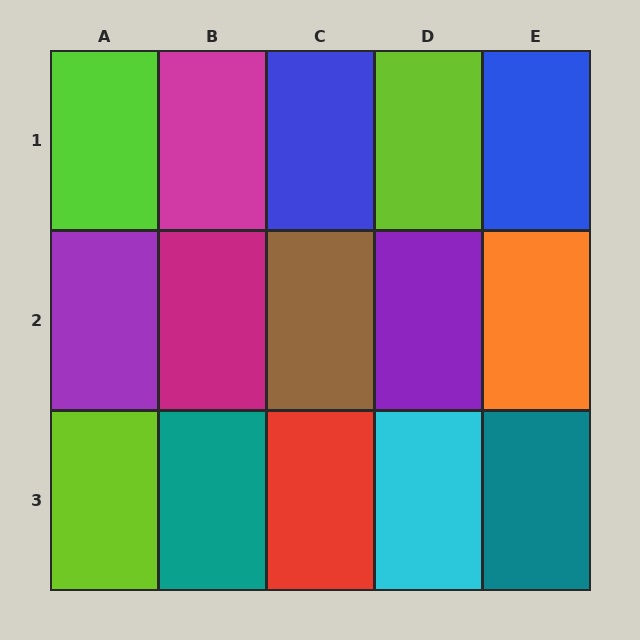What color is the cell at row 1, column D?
Lime.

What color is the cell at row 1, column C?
Blue.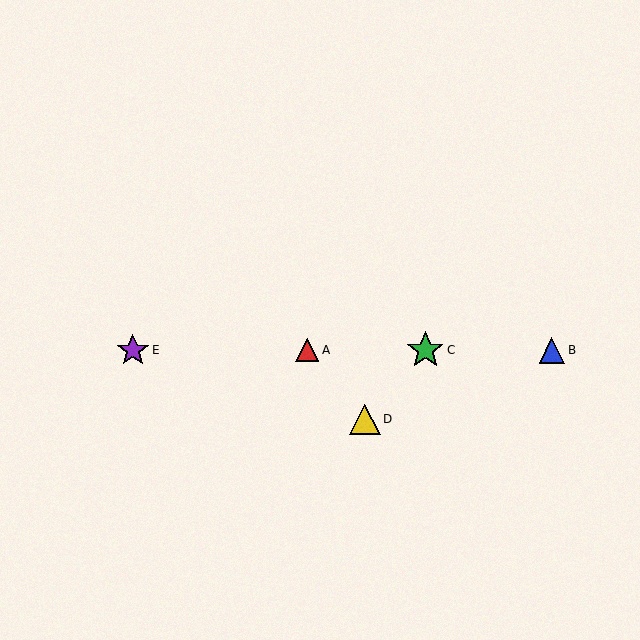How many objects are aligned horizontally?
4 objects (A, B, C, E) are aligned horizontally.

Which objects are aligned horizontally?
Objects A, B, C, E are aligned horizontally.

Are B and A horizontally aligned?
Yes, both are at y≈350.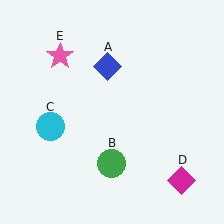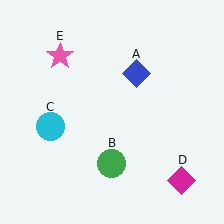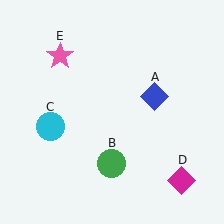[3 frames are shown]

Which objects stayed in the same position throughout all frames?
Green circle (object B) and cyan circle (object C) and magenta diamond (object D) and pink star (object E) remained stationary.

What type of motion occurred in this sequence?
The blue diamond (object A) rotated clockwise around the center of the scene.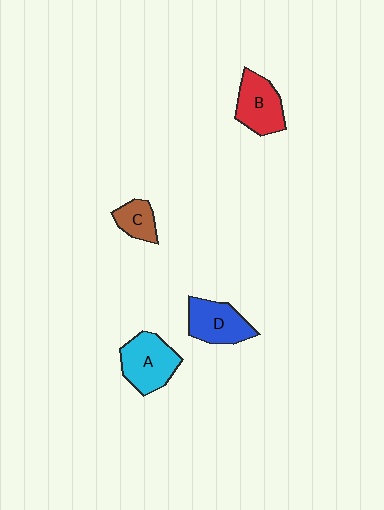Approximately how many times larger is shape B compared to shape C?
Approximately 1.7 times.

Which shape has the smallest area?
Shape C (brown).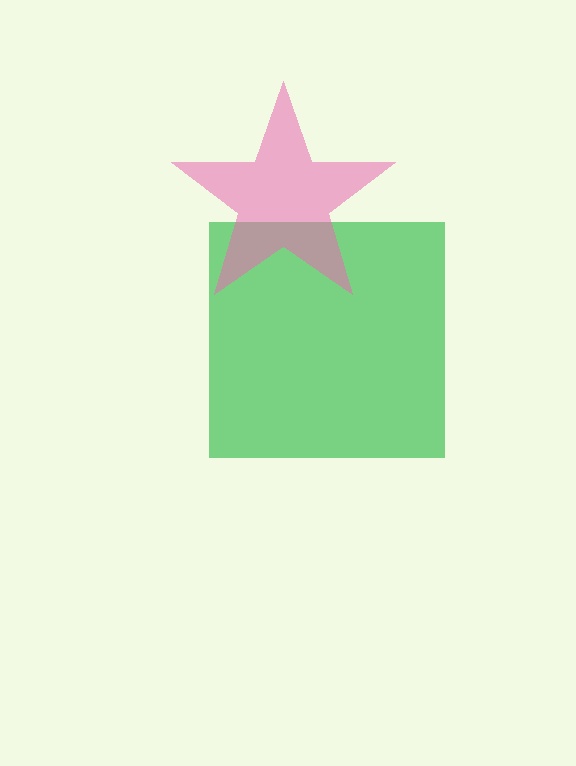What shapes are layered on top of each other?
The layered shapes are: a green square, a pink star.